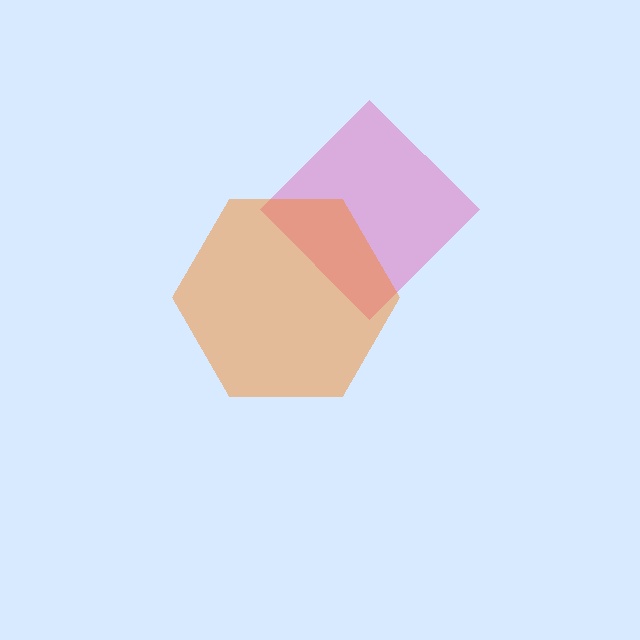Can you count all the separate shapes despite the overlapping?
Yes, there are 2 separate shapes.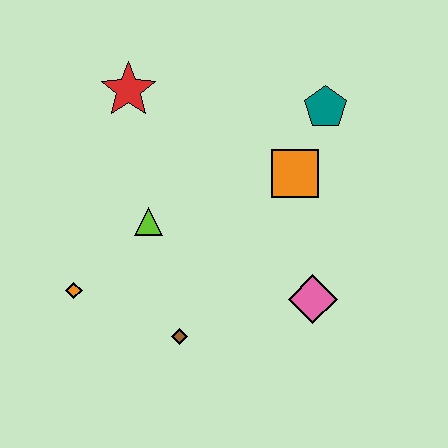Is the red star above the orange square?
Yes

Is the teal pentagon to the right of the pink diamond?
Yes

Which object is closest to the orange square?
The teal pentagon is closest to the orange square.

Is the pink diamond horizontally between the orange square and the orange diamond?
No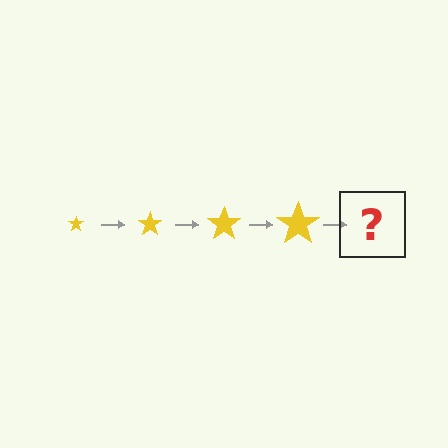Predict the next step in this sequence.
The next step is a yellow star, larger than the previous one.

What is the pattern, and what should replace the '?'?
The pattern is that the star gets progressively larger each step. The '?' should be a yellow star, larger than the previous one.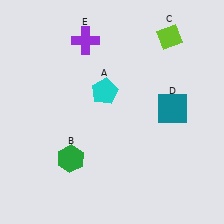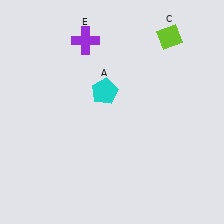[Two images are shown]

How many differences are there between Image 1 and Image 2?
There are 2 differences between the two images.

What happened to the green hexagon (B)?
The green hexagon (B) was removed in Image 2. It was in the bottom-left area of Image 1.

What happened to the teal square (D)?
The teal square (D) was removed in Image 2. It was in the top-right area of Image 1.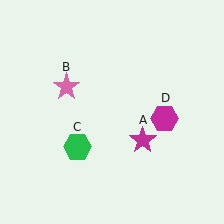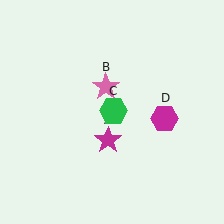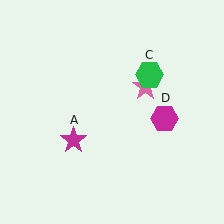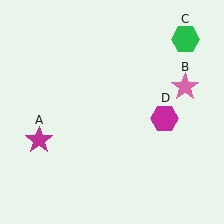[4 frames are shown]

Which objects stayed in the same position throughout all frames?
Magenta hexagon (object D) remained stationary.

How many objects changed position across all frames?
3 objects changed position: magenta star (object A), pink star (object B), green hexagon (object C).